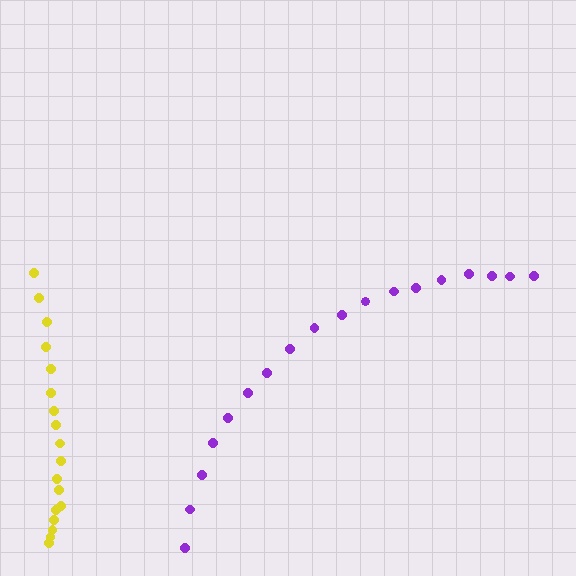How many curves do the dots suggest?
There are 2 distinct paths.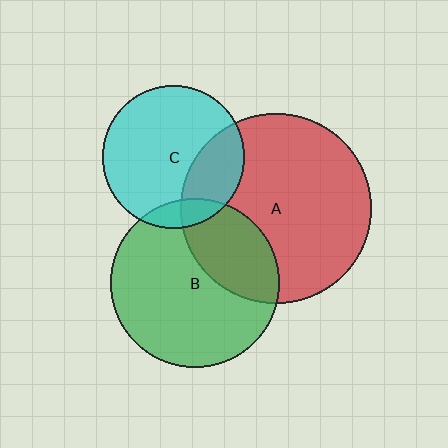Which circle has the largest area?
Circle A (red).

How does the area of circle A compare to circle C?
Approximately 1.8 times.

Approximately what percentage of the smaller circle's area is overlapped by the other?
Approximately 25%.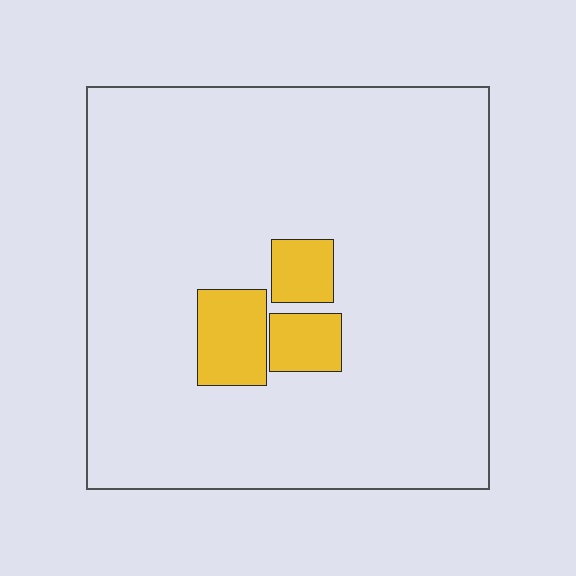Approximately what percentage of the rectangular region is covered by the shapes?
Approximately 10%.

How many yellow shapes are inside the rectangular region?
3.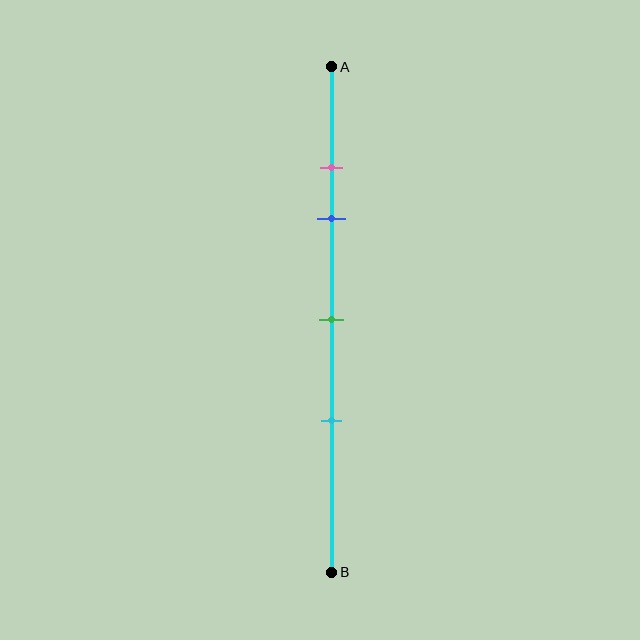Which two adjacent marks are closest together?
The pink and blue marks are the closest adjacent pair.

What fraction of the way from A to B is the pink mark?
The pink mark is approximately 20% (0.2) of the way from A to B.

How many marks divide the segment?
There are 4 marks dividing the segment.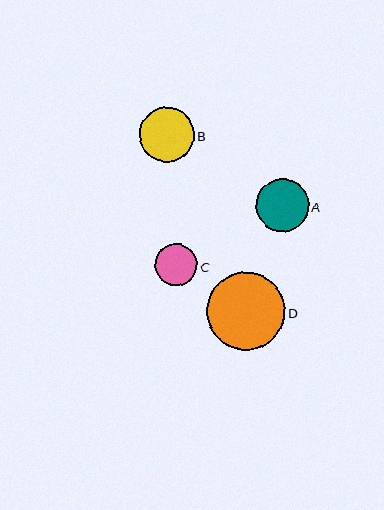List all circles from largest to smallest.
From largest to smallest: D, B, A, C.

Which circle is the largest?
Circle D is the largest with a size of approximately 79 pixels.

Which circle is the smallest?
Circle C is the smallest with a size of approximately 42 pixels.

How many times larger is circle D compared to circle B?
Circle D is approximately 1.4 times the size of circle B.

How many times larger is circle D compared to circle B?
Circle D is approximately 1.4 times the size of circle B.